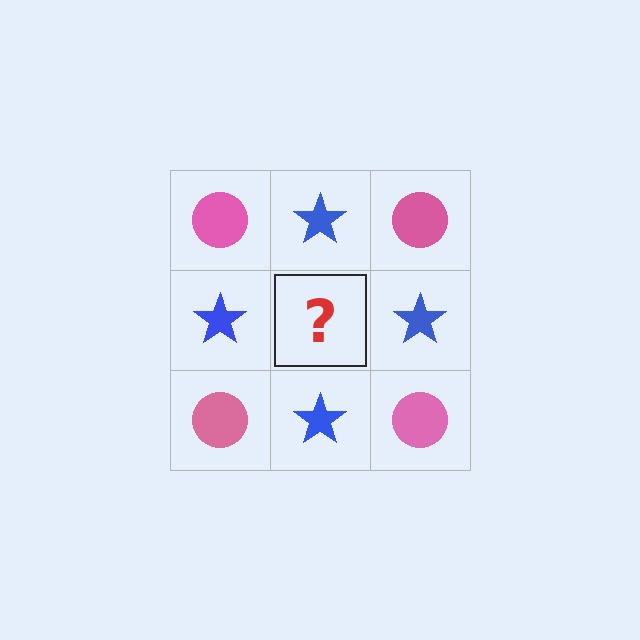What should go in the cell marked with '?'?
The missing cell should contain a pink circle.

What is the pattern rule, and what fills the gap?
The rule is that it alternates pink circle and blue star in a checkerboard pattern. The gap should be filled with a pink circle.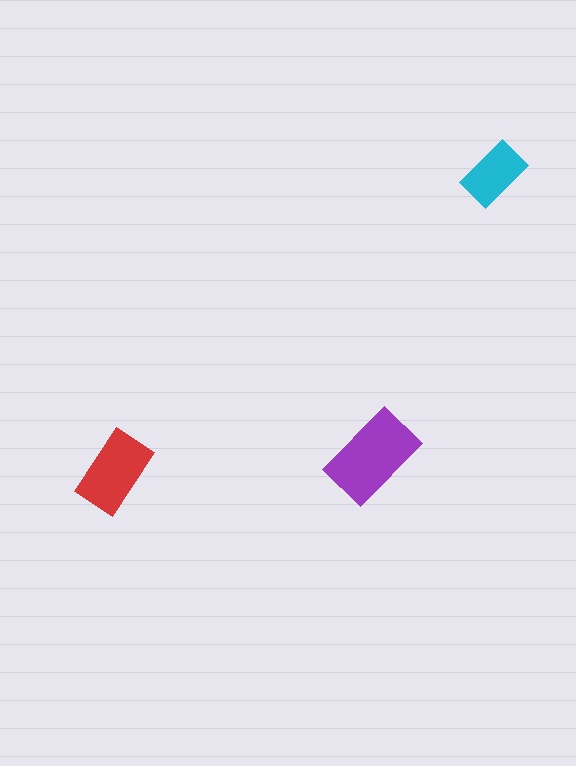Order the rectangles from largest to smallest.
the purple one, the red one, the cyan one.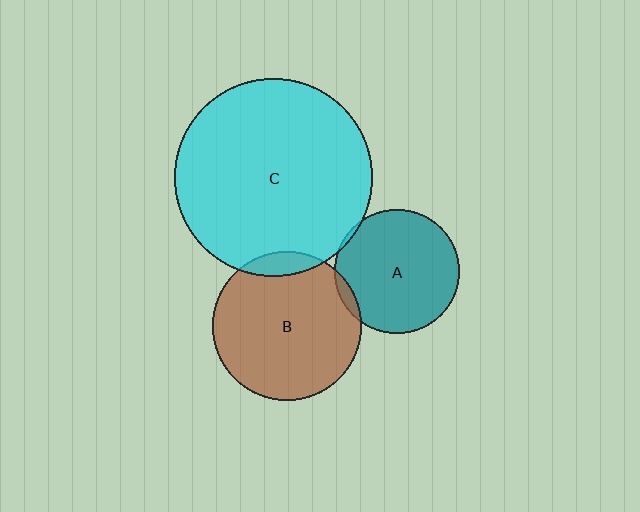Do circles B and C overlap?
Yes.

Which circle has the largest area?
Circle C (cyan).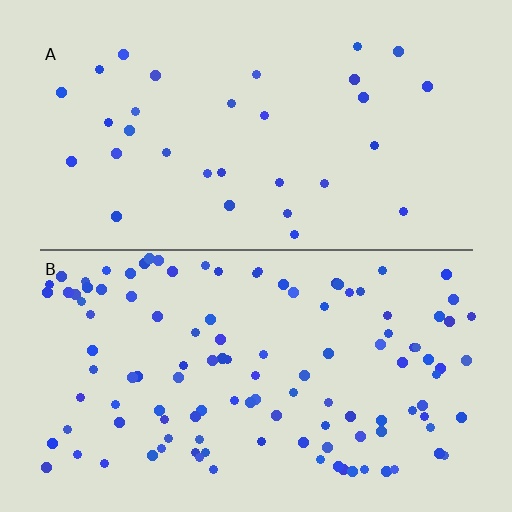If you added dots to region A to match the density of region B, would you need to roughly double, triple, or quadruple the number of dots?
Approximately quadruple.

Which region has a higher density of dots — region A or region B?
B (the bottom).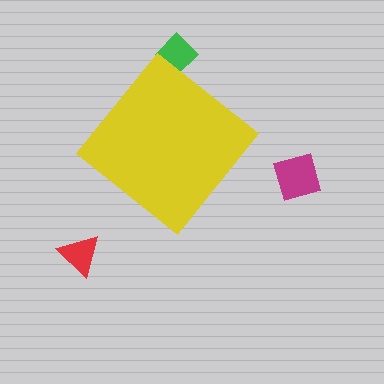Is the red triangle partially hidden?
No, the red triangle is fully visible.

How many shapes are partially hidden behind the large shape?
1 shape is partially hidden.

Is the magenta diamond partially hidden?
No, the magenta diamond is fully visible.